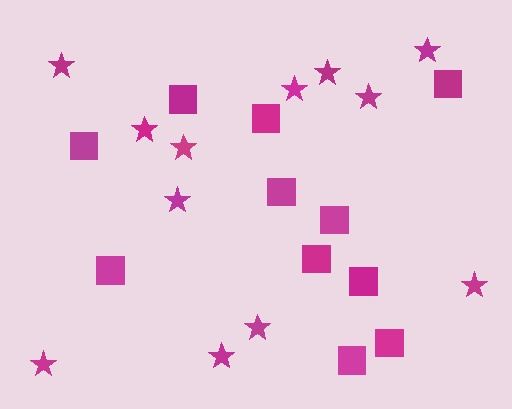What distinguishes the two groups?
There are 2 groups: one group of stars (12) and one group of squares (11).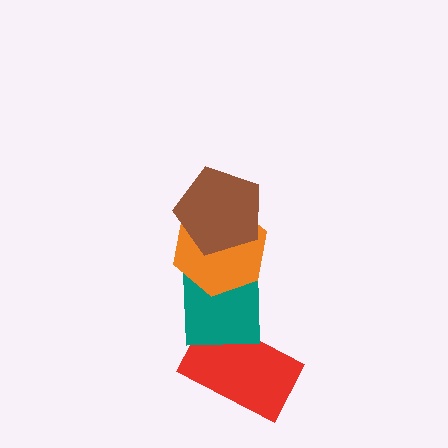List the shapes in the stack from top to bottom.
From top to bottom: the brown pentagon, the orange hexagon, the teal square, the red rectangle.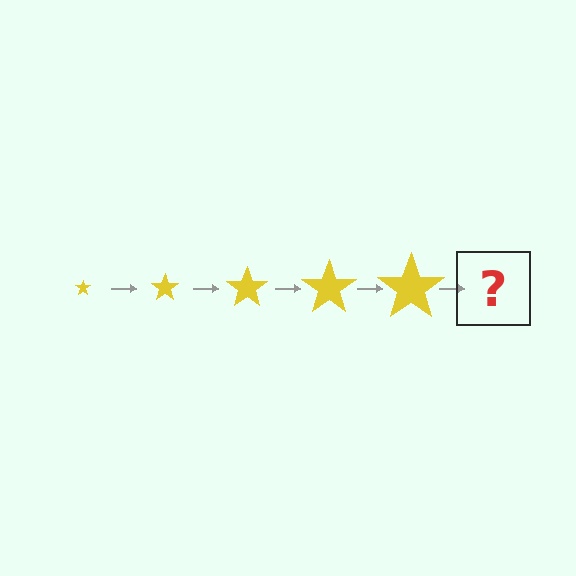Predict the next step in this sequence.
The next step is a yellow star, larger than the previous one.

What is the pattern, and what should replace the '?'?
The pattern is that the star gets progressively larger each step. The '?' should be a yellow star, larger than the previous one.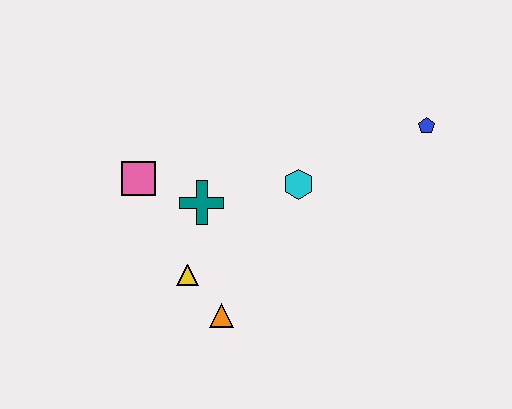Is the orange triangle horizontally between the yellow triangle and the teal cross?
No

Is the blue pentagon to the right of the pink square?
Yes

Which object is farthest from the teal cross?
The blue pentagon is farthest from the teal cross.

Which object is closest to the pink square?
The teal cross is closest to the pink square.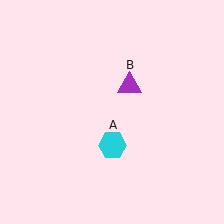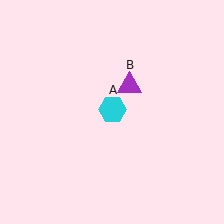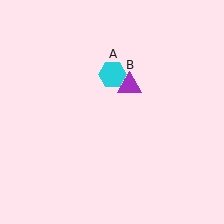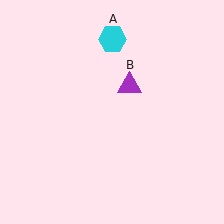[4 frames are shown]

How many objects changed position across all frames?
1 object changed position: cyan hexagon (object A).